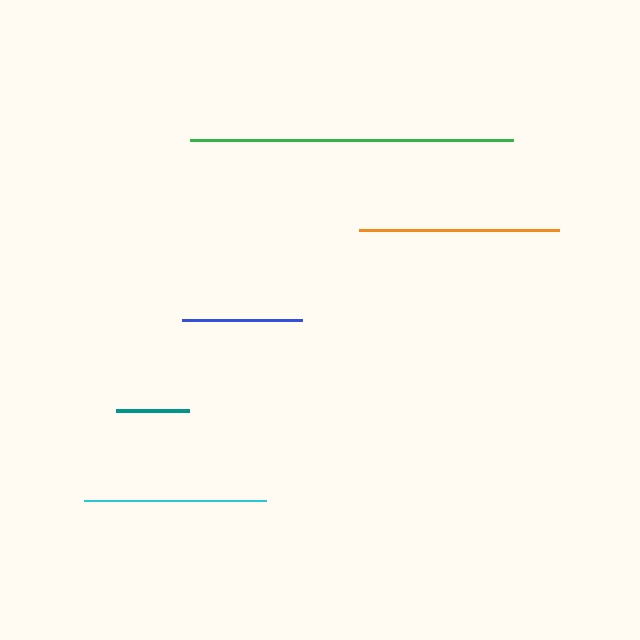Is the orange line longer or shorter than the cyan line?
The orange line is longer than the cyan line.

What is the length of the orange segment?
The orange segment is approximately 200 pixels long.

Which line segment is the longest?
The green line is the longest at approximately 323 pixels.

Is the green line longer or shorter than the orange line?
The green line is longer than the orange line.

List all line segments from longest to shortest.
From longest to shortest: green, orange, cyan, blue, teal.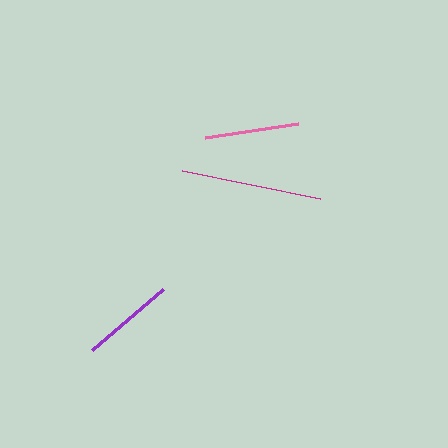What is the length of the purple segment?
The purple segment is approximately 94 pixels long.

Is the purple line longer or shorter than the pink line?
The pink line is longer than the purple line.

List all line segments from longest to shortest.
From longest to shortest: magenta, pink, purple.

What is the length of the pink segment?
The pink segment is approximately 94 pixels long.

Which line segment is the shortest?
The purple line is the shortest at approximately 94 pixels.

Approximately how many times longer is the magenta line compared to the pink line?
The magenta line is approximately 1.5 times the length of the pink line.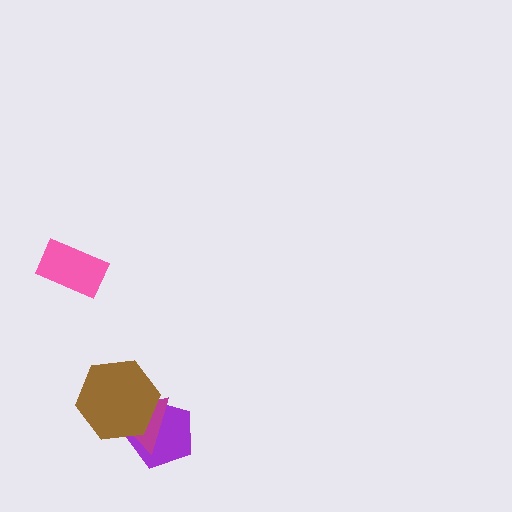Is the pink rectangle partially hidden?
No, no other shape covers it.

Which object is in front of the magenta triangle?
The brown hexagon is in front of the magenta triangle.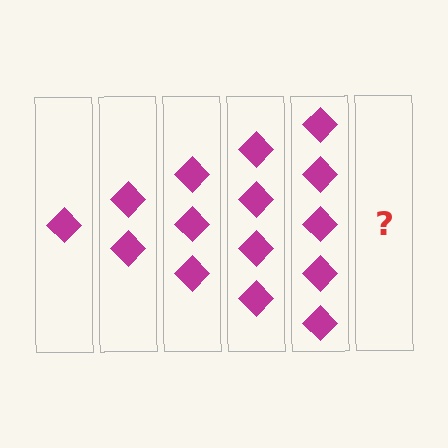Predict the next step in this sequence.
The next step is 6 diamonds.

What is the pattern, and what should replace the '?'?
The pattern is that each step adds one more diamond. The '?' should be 6 diamonds.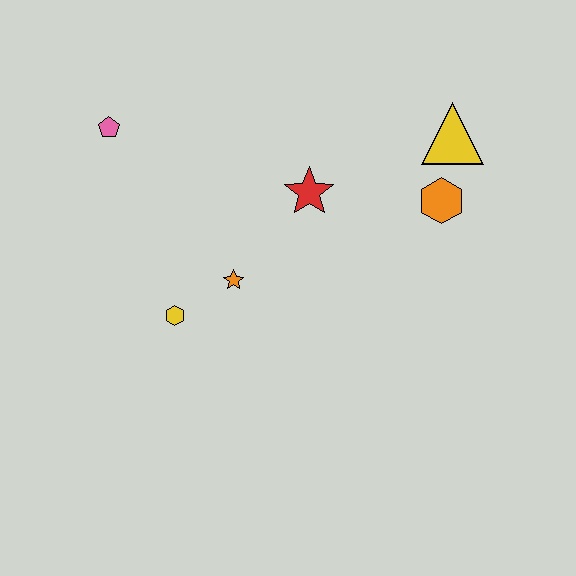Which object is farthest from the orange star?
The yellow triangle is farthest from the orange star.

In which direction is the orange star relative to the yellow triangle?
The orange star is to the left of the yellow triangle.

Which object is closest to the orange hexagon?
The yellow triangle is closest to the orange hexagon.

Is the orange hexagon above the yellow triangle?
No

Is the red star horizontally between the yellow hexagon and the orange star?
No